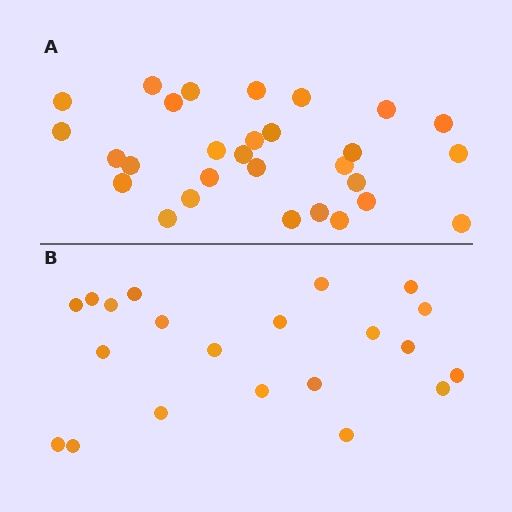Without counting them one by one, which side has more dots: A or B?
Region A (the top region) has more dots.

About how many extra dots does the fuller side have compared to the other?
Region A has roughly 8 or so more dots than region B.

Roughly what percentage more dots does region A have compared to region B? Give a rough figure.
About 40% more.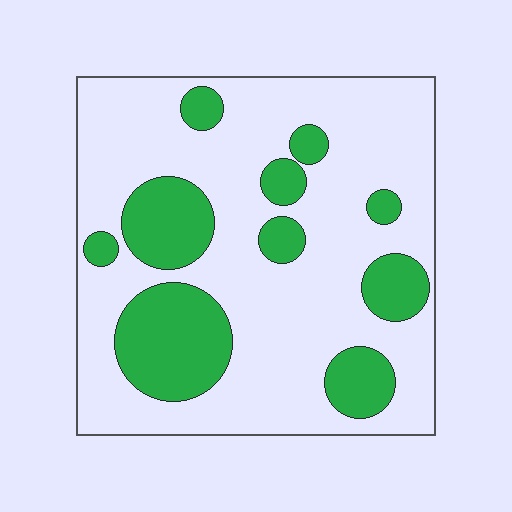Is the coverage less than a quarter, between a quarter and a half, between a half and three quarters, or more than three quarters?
Between a quarter and a half.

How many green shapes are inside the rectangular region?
10.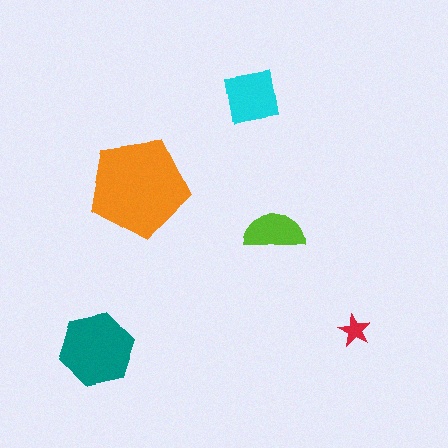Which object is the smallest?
The red star.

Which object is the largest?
The orange pentagon.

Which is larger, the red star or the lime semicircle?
The lime semicircle.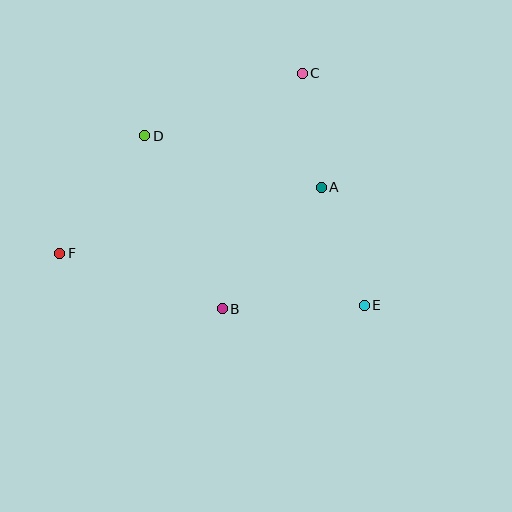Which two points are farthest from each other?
Points E and F are farthest from each other.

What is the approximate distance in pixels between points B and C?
The distance between B and C is approximately 249 pixels.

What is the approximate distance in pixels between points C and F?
The distance between C and F is approximately 302 pixels.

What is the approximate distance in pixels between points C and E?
The distance between C and E is approximately 240 pixels.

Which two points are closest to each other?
Points A and C are closest to each other.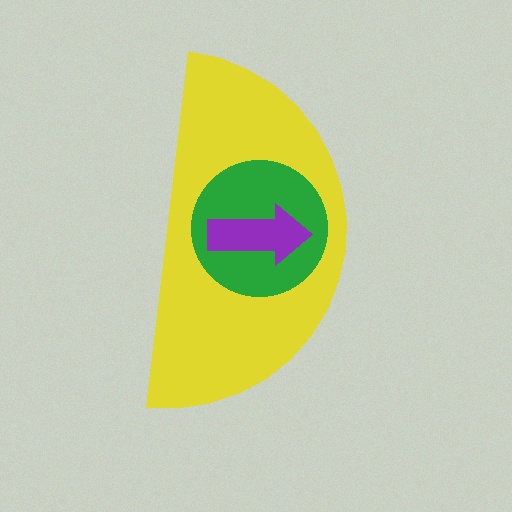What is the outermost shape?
The yellow semicircle.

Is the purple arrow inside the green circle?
Yes.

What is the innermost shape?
The purple arrow.